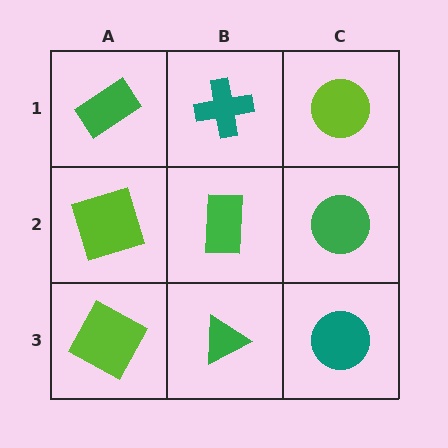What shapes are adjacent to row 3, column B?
A green rectangle (row 2, column B), a lime square (row 3, column A), a teal circle (row 3, column C).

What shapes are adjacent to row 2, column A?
A green rectangle (row 1, column A), a lime square (row 3, column A), a green rectangle (row 2, column B).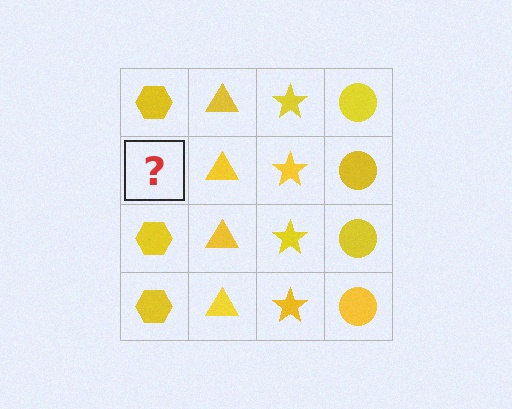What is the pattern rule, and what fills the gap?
The rule is that each column has a consistent shape. The gap should be filled with a yellow hexagon.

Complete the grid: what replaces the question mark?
The question mark should be replaced with a yellow hexagon.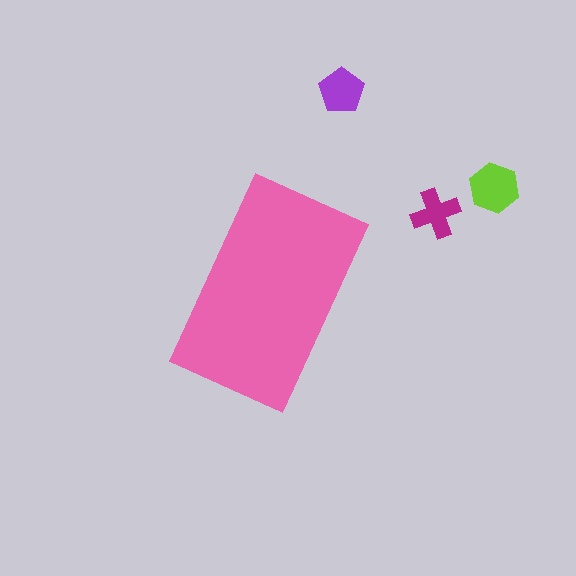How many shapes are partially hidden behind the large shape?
0 shapes are partially hidden.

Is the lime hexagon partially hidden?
No, the lime hexagon is fully visible.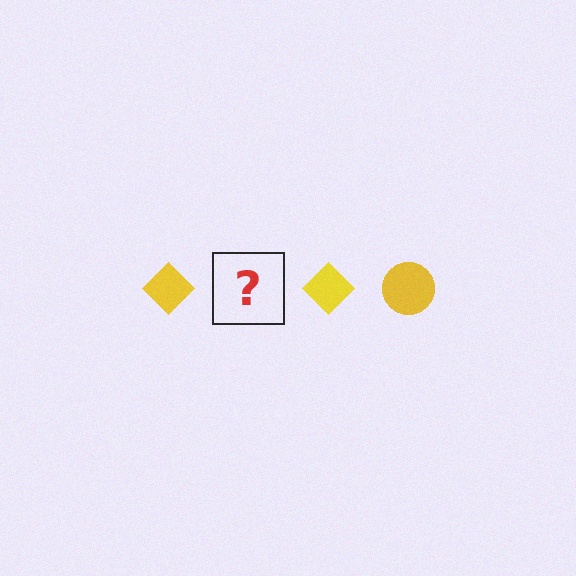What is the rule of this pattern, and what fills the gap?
The rule is that the pattern cycles through diamond, circle shapes in yellow. The gap should be filled with a yellow circle.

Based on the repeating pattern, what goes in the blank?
The blank should be a yellow circle.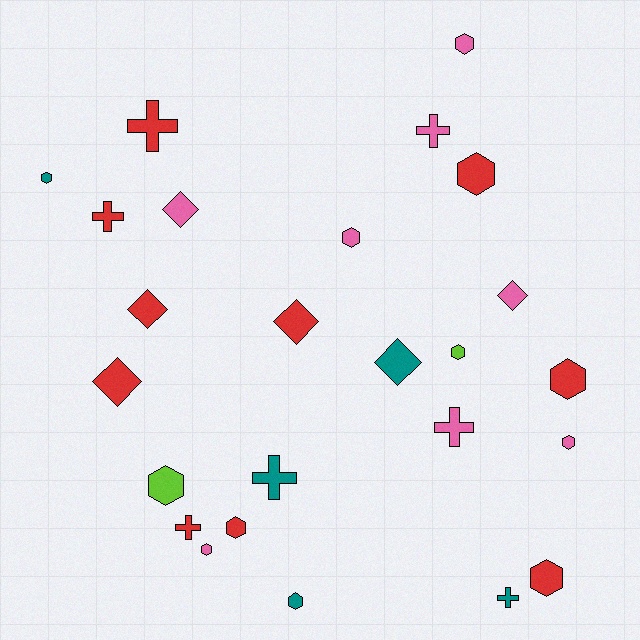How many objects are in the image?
There are 25 objects.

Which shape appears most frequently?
Hexagon, with 12 objects.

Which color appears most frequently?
Red, with 10 objects.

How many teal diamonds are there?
There is 1 teal diamond.